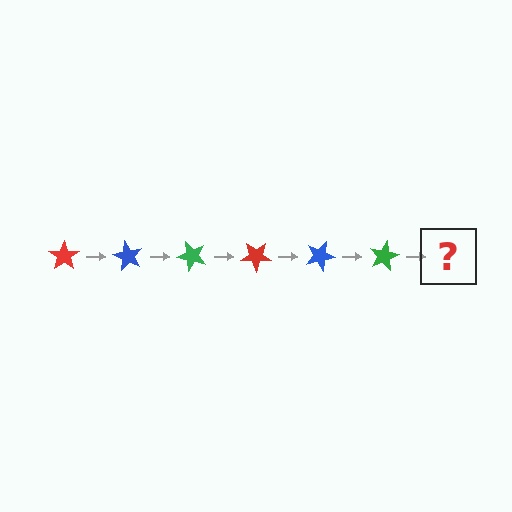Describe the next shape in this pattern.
It should be a red star, rotated 360 degrees from the start.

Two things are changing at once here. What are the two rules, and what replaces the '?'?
The two rules are that it rotates 60 degrees each step and the color cycles through red, blue, and green. The '?' should be a red star, rotated 360 degrees from the start.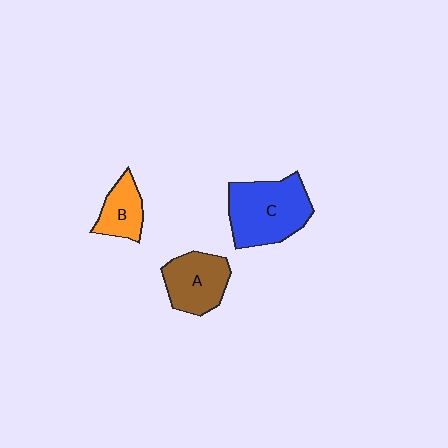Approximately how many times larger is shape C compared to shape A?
Approximately 1.4 times.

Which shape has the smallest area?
Shape B (orange).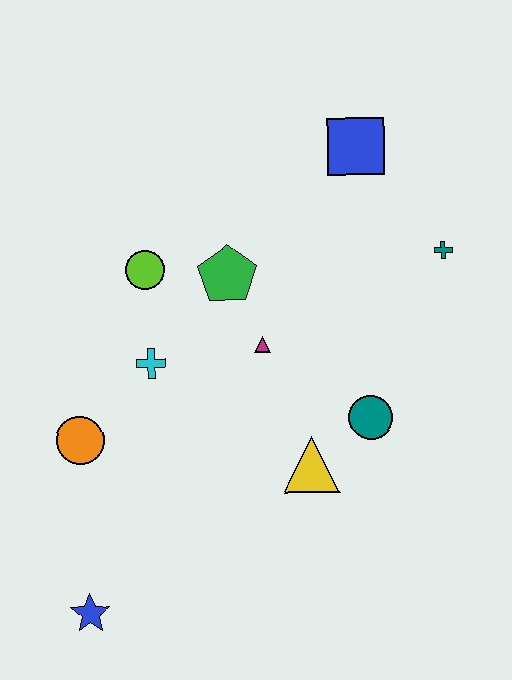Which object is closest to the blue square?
The teal cross is closest to the blue square.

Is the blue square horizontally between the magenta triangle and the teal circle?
Yes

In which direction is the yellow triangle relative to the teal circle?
The yellow triangle is to the left of the teal circle.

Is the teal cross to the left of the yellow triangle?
No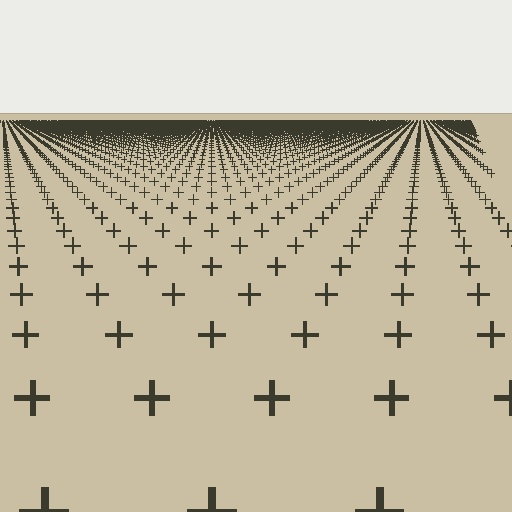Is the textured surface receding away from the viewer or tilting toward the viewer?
The surface is receding away from the viewer. Texture elements get smaller and denser toward the top.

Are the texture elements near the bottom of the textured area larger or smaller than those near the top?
Larger. Near the bottom, elements are closer to the viewer and appear at a bigger on-screen size.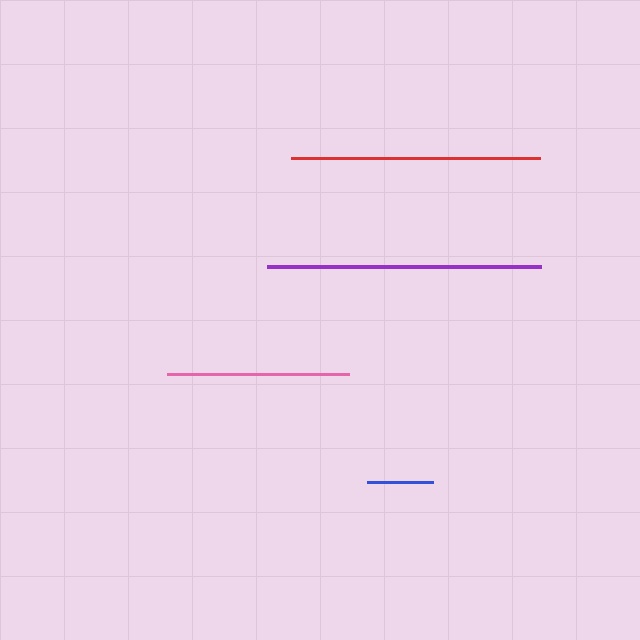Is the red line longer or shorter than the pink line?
The red line is longer than the pink line.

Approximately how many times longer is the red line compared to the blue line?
The red line is approximately 3.8 times the length of the blue line.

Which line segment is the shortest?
The blue line is the shortest at approximately 65 pixels.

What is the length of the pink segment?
The pink segment is approximately 182 pixels long.